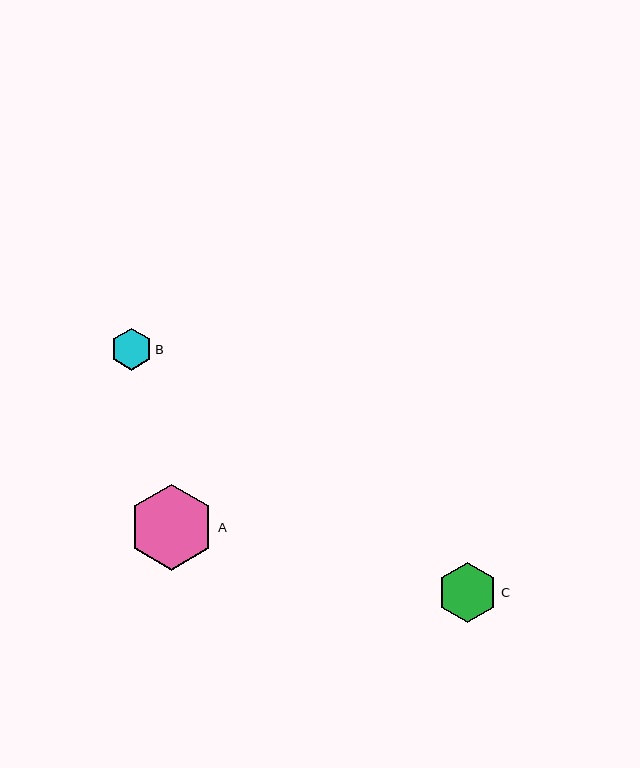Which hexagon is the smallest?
Hexagon B is the smallest with a size of approximately 42 pixels.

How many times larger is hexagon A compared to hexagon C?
Hexagon A is approximately 1.4 times the size of hexagon C.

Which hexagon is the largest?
Hexagon A is the largest with a size of approximately 86 pixels.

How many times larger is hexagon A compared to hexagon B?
Hexagon A is approximately 2.1 times the size of hexagon B.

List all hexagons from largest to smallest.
From largest to smallest: A, C, B.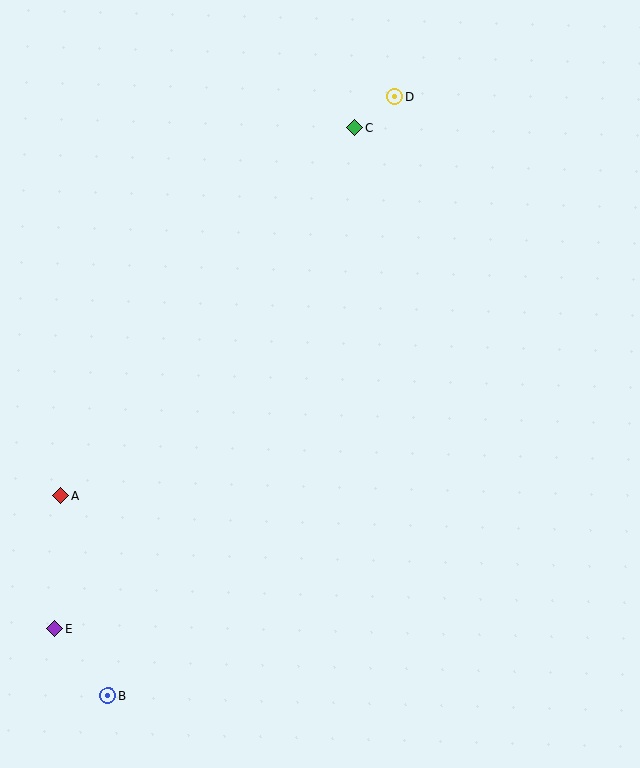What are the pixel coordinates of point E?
Point E is at (55, 629).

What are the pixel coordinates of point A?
Point A is at (61, 496).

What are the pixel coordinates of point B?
Point B is at (108, 696).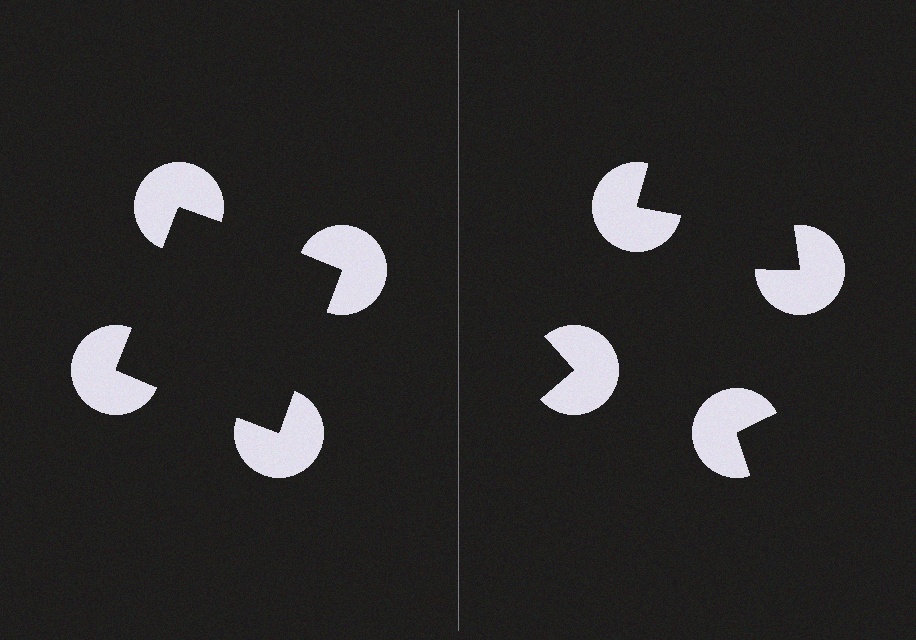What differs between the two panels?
The pac-man discs are positioned identically on both sides; only the wedge orientations differ. On the left they align to a square; on the right they are misaligned.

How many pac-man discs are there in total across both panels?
8 — 4 on each side.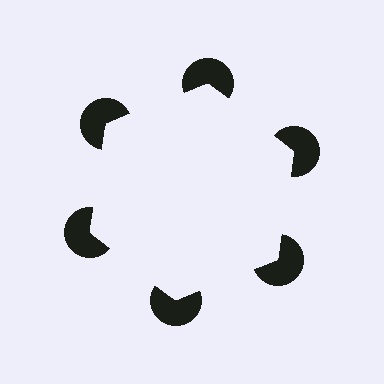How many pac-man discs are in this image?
There are 6 — one at each vertex of the illusory hexagon.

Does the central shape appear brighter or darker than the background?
It typically appears slightly brighter than the background, even though no actual brightness change is drawn.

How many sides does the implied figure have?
6 sides.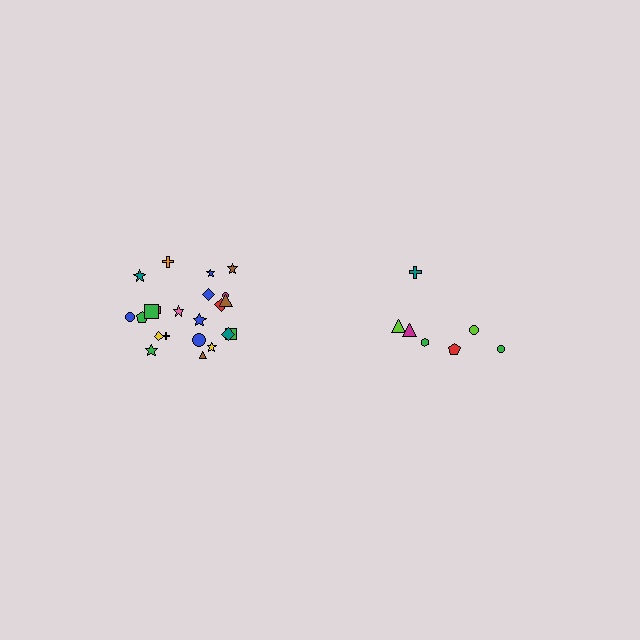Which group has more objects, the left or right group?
The left group.